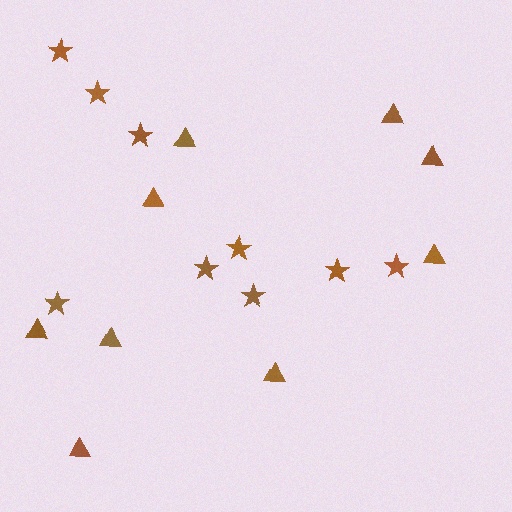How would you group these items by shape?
There are 2 groups: one group of triangles (9) and one group of stars (9).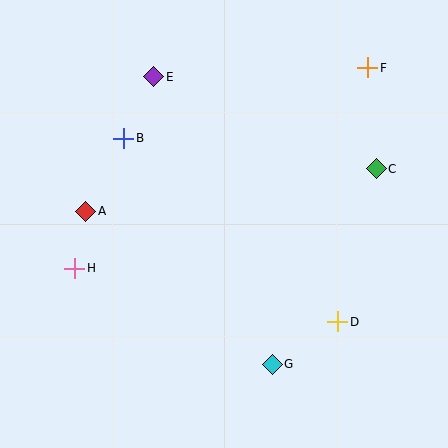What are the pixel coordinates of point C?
Point C is at (376, 169).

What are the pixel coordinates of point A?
Point A is at (86, 211).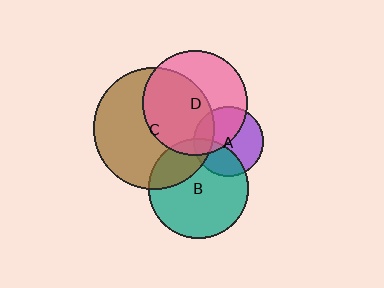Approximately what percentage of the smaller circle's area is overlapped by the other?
Approximately 20%.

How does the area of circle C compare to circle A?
Approximately 3.0 times.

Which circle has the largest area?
Circle C (brown).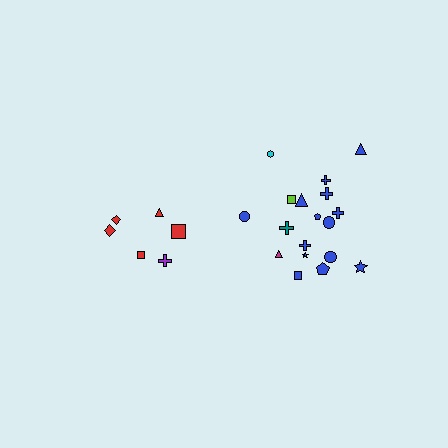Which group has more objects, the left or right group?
The right group.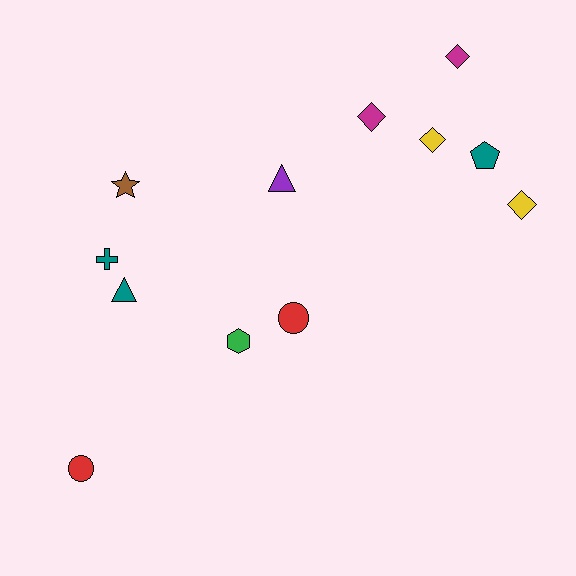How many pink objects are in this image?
There are no pink objects.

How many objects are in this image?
There are 12 objects.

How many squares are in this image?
There are no squares.